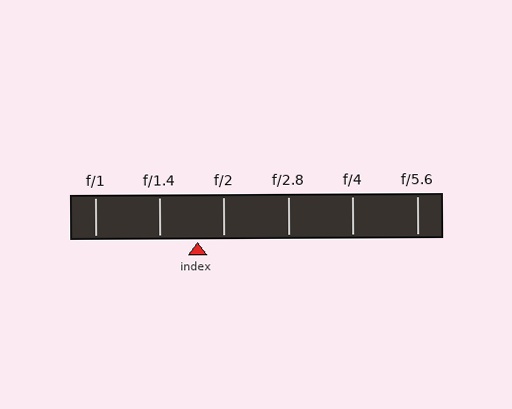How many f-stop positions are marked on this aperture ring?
There are 6 f-stop positions marked.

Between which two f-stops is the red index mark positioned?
The index mark is between f/1.4 and f/2.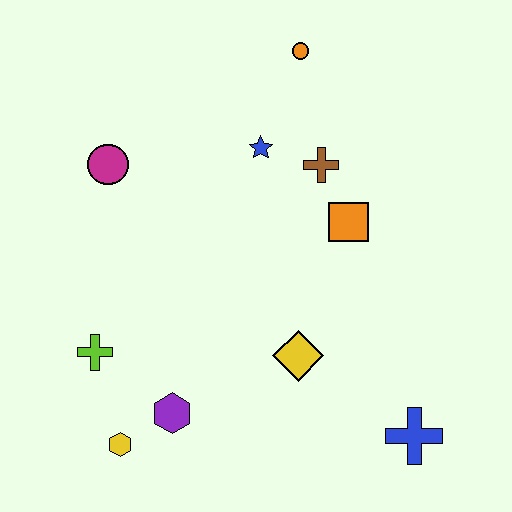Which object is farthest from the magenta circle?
The blue cross is farthest from the magenta circle.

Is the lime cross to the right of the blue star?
No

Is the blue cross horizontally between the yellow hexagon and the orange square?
No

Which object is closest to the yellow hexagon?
The purple hexagon is closest to the yellow hexagon.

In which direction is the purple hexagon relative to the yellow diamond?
The purple hexagon is to the left of the yellow diamond.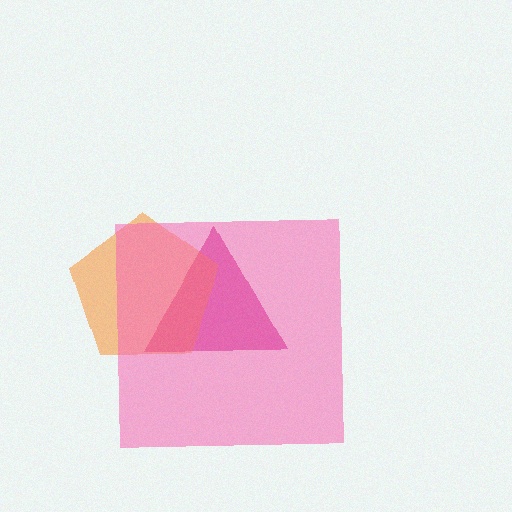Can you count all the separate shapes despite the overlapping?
Yes, there are 3 separate shapes.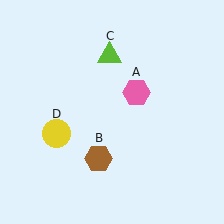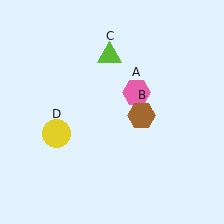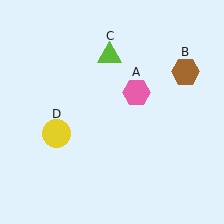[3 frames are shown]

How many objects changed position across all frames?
1 object changed position: brown hexagon (object B).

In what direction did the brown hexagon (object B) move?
The brown hexagon (object B) moved up and to the right.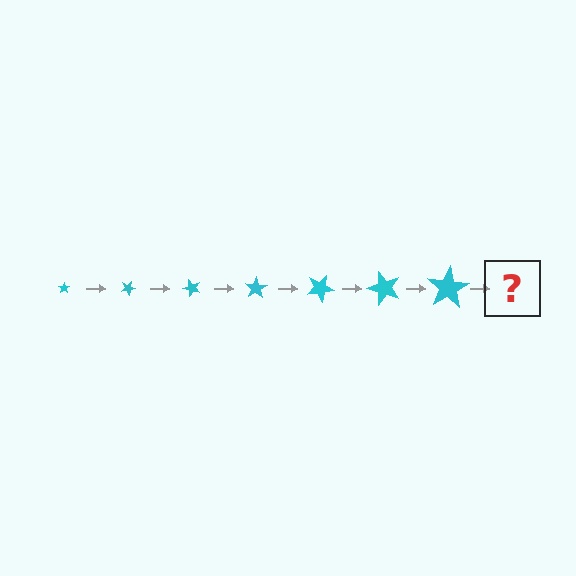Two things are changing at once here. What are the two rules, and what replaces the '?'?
The two rules are that the star grows larger each step and it rotates 25 degrees each step. The '?' should be a star, larger than the previous one and rotated 175 degrees from the start.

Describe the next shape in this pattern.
It should be a star, larger than the previous one and rotated 175 degrees from the start.